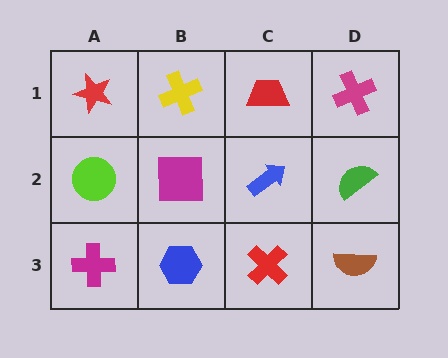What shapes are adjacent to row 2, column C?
A red trapezoid (row 1, column C), a red cross (row 3, column C), a magenta square (row 2, column B), a green semicircle (row 2, column D).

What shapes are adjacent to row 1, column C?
A blue arrow (row 2, column C), a yellow cross (row 1, column B), a magenta cross (row 1, column D).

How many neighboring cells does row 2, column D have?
3.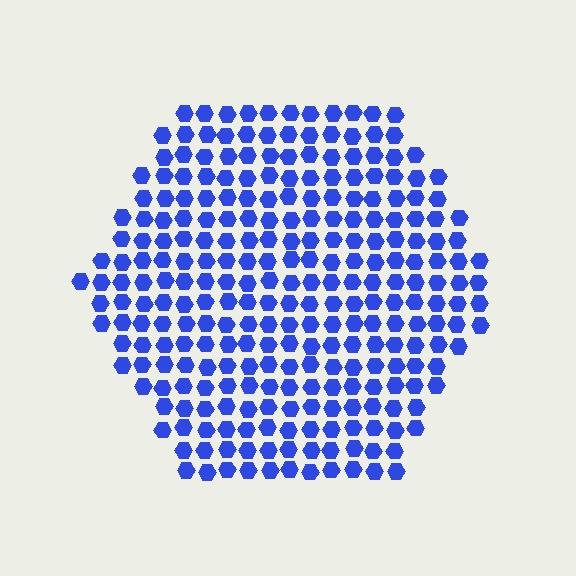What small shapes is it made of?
It is made of small hexagons.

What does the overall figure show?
The overall figure shows a hexagon.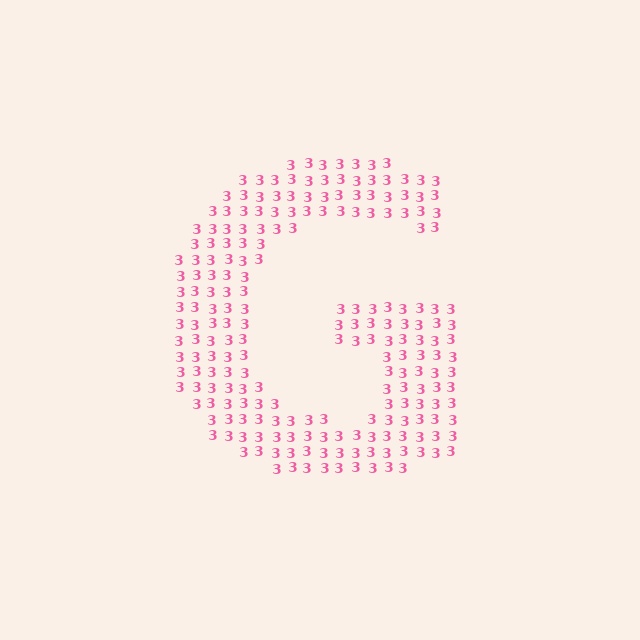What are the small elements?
The small elements are digit 3's.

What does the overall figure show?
The overall figure shows the letter G.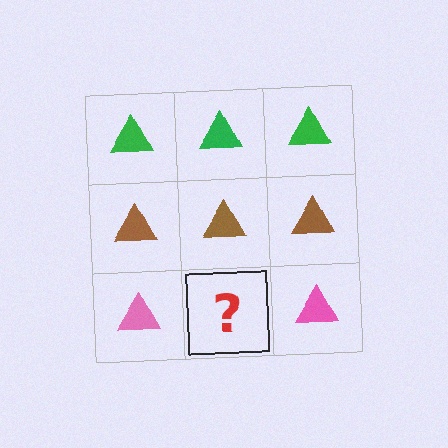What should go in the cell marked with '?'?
The missing cell should contain a pink triangle.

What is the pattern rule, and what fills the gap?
The rule is that each row has a consistent color. The gap should be filled with a pink triangle.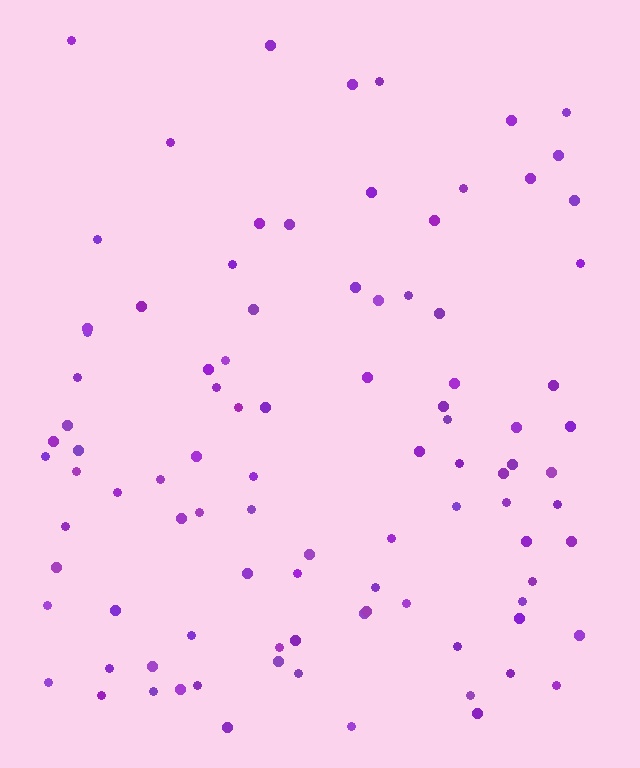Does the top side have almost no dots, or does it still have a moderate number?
Still a moderate number, just noticeably fewer than the bottom.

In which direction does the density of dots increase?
From top to bottom, with the bottom side densest.